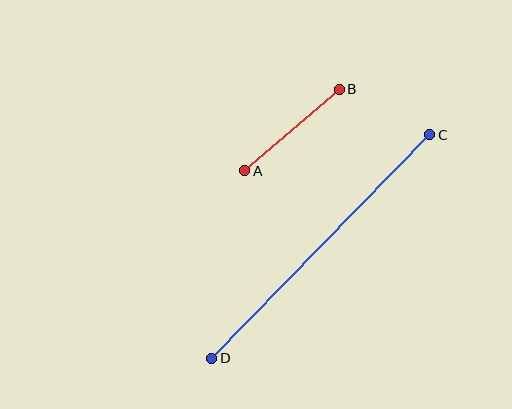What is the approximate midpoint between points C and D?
The midpoint is at approximately (321, 247) pixels.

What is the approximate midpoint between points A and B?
The midpoint is at approximately (292, 130) pixels.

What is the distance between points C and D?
The distance is approximately 312 pixels.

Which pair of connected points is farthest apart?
Points C and D are farthest apart.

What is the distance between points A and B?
The distance is approximately 125 pixels.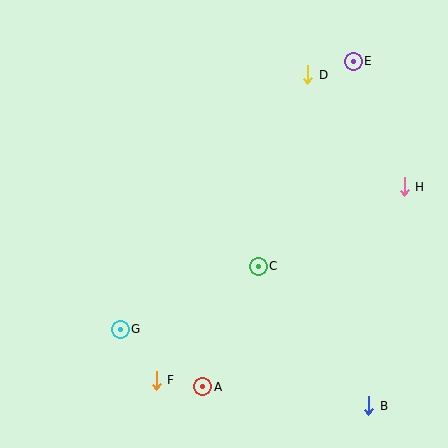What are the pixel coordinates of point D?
Point D is at (308, 75).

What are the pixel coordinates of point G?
Point G is at (120, 329).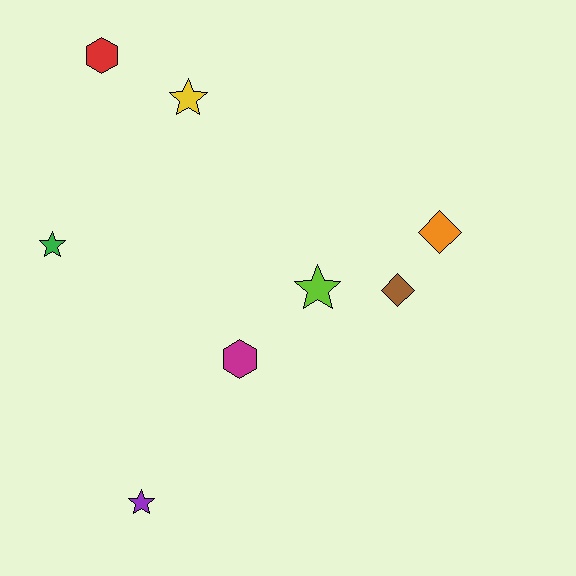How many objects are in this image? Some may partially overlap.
There are 8 objects.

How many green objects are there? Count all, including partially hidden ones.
There is 1 green object.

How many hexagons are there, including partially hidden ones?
There are 2 hexagons.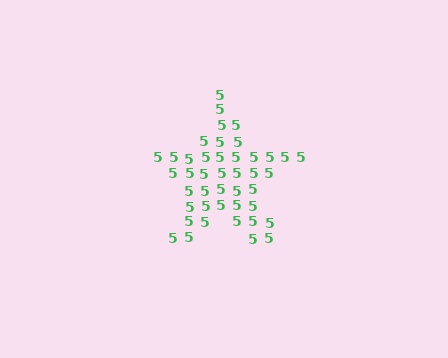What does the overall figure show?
The overall figure shows a star.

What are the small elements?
The small elements are digit 5's.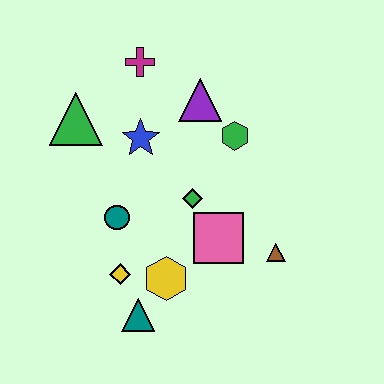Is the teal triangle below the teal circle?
Yes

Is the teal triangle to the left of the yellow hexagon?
Yes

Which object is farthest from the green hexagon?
The teal triangle is farthest from the green hexagon.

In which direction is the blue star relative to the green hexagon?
The blue star is to the left of the green hexagon.